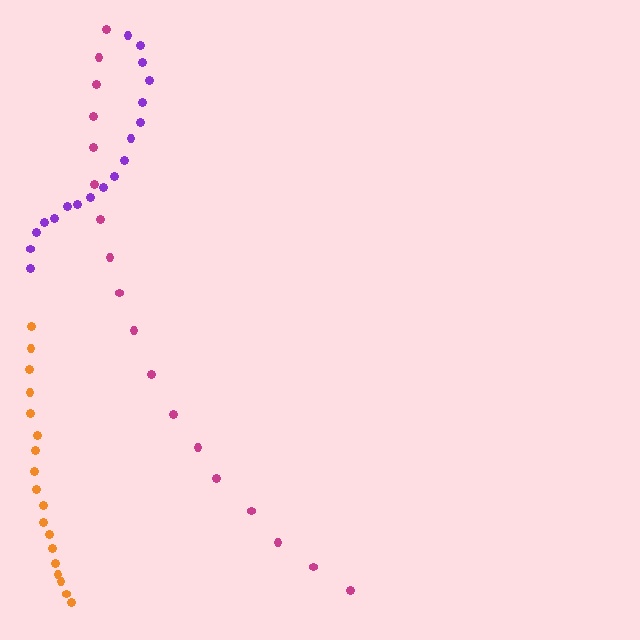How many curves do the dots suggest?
There are 3 distinct paths.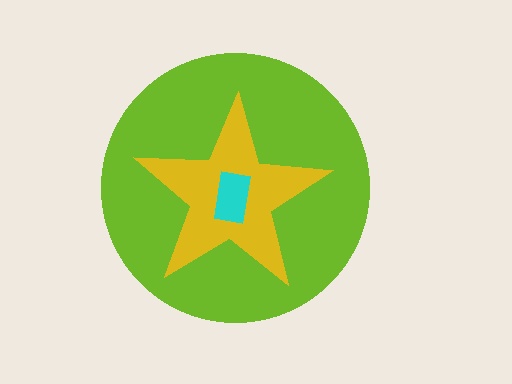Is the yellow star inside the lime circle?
Yes.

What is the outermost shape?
The lime circle.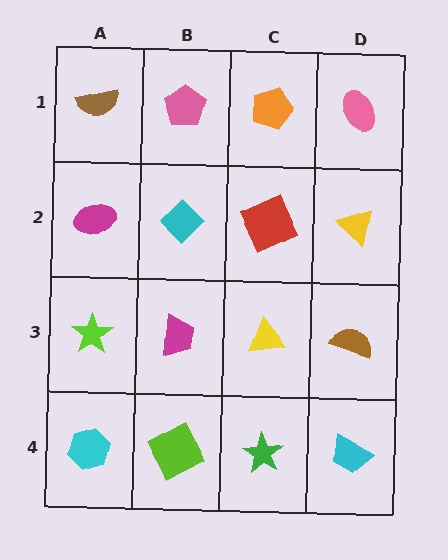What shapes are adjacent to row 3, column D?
A yellow triangle (row 2, column D), a cyan trapezoid (row 4, column D), a yellow triangle (row 3, column C).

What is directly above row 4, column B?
A magenta trapezoid.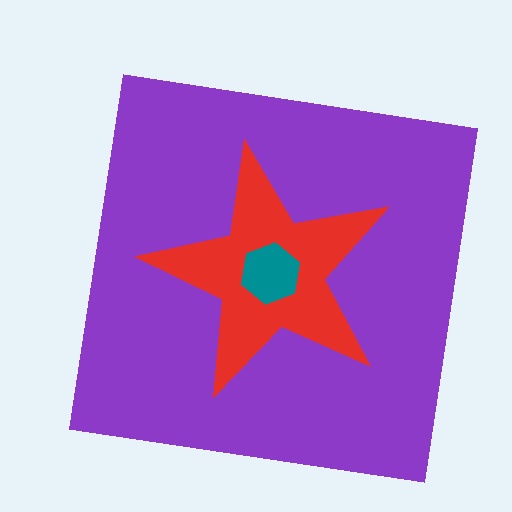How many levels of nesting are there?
3.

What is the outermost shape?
The purple square.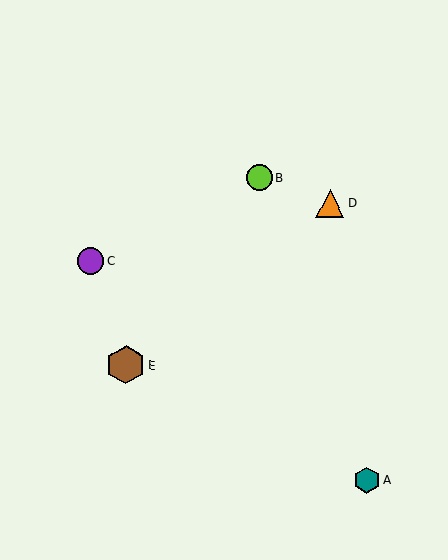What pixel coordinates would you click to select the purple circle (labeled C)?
Click at (91, 261) to select the purple circle C.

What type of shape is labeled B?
Shape B is a lime circle.